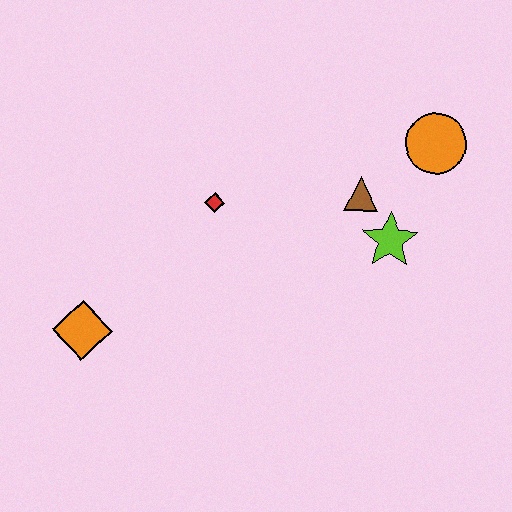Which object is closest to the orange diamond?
The red diamond is closest to the orange diamond.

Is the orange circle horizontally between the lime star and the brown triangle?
No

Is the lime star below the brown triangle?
Yes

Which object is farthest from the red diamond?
The orange circle is farthest from the red diamond.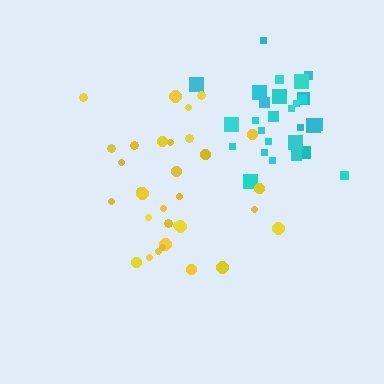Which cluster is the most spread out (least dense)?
Yellow.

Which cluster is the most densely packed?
Cyan.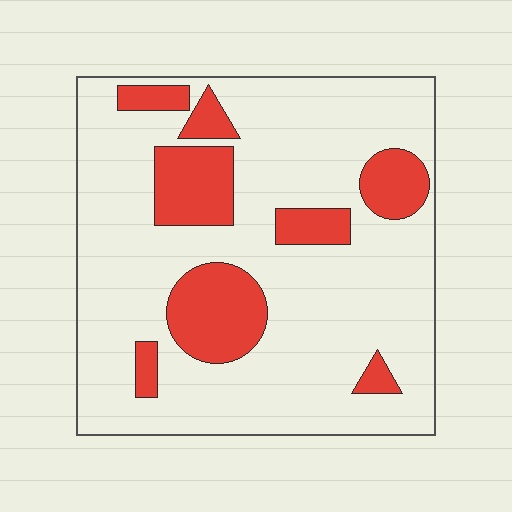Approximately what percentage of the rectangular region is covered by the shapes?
Approximately 20%.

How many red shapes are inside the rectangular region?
8.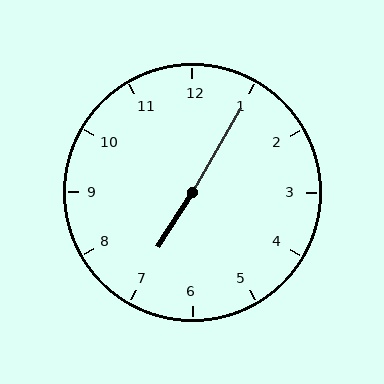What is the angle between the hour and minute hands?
Approximately 178 degrees.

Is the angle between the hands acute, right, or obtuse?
It is obtuse.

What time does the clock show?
7:05.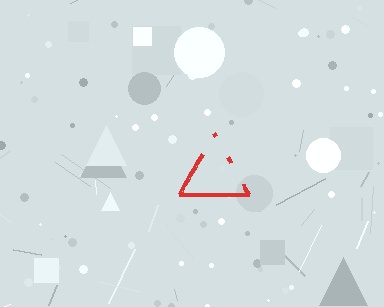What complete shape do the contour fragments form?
The contour fragments form a triangle.